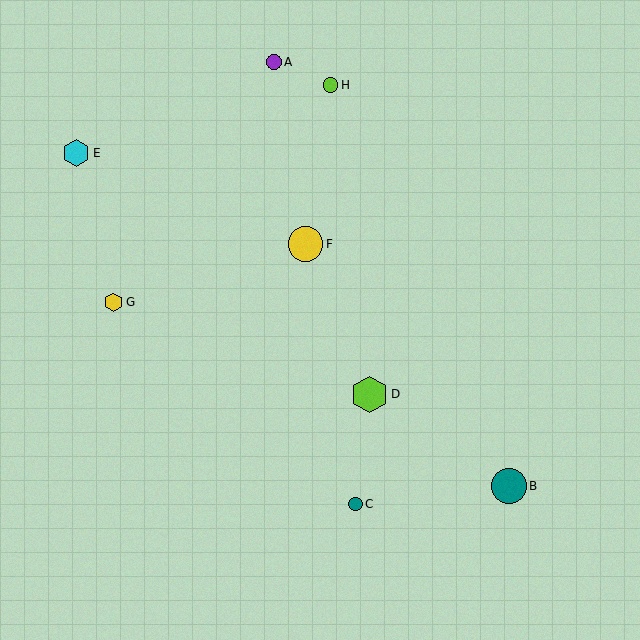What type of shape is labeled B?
Shape B is a teal circle.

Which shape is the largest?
The lime hexagon (labeled D) is the largest.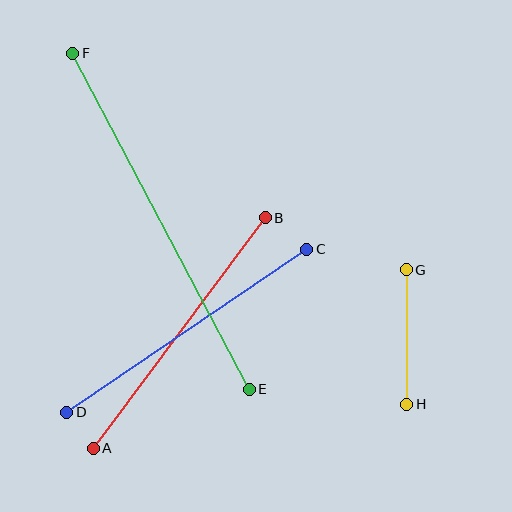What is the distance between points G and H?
The distance is approximately 134 pixels.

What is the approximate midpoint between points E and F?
The midpoint is at approximately (161, 221) pixels.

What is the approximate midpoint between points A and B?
The midpoint is at approximately (179, 333) pixels.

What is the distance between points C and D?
The distance is approximately 290 pixels.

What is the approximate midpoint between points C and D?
The midpoint is at approximately (187, 331) pixels.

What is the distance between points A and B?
The distance is approximately 288 pixels.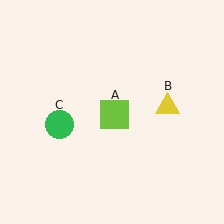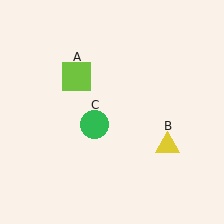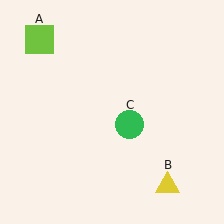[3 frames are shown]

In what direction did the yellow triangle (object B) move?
The yellow triangle (object B) moved down.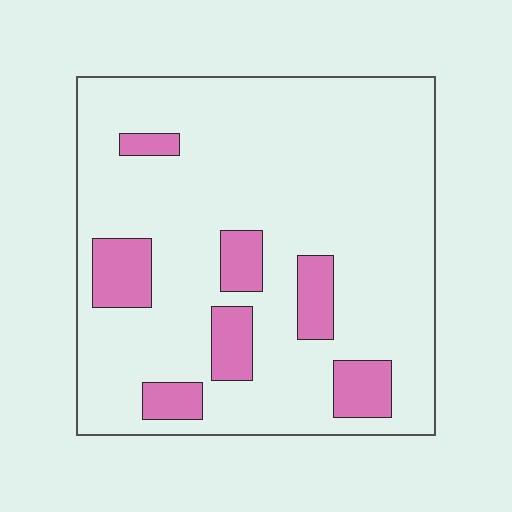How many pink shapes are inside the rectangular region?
7.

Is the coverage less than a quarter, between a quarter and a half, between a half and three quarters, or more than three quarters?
Less than a quarter.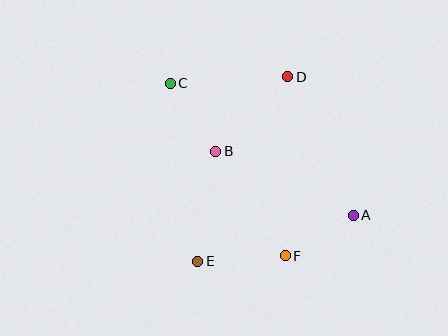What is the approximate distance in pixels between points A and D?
The distance between A and D is approximately 153 pixels.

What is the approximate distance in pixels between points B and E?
The distance between B and E is approximately 112 pixels.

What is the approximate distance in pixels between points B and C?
The distance between B and C is approximately 82 pixels.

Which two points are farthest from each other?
Points A and C are farthest from each other.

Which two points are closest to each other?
Points A and F are closest to each other.